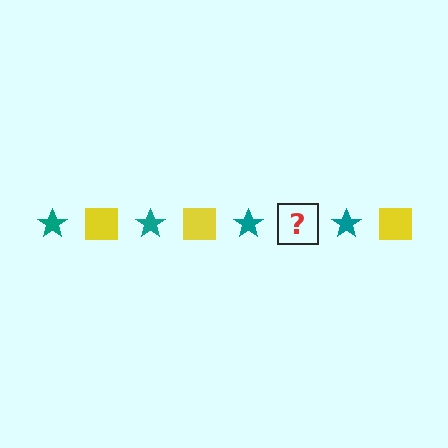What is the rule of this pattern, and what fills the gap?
The rule is that the pattern alternates between teal star and yellow square. The gap should be filled with a yellow square.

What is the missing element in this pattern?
The missing element is a yellow square.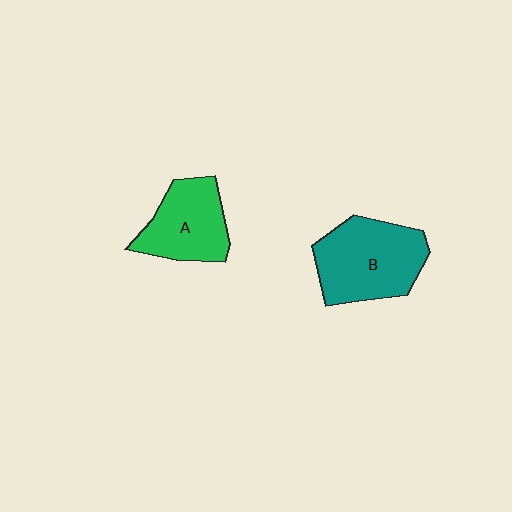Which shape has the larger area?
Shape B (teal).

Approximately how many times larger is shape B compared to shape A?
Approximately 1.3 times.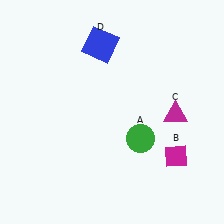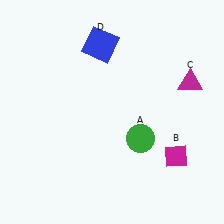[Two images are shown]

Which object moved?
The magenta triangle (C) moved up.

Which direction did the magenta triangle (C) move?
The magenta triangle (C) moved up.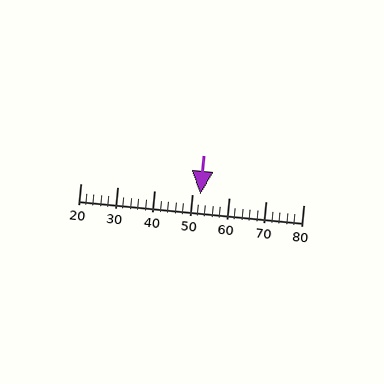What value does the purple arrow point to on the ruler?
The purple arrow points to approximately 52.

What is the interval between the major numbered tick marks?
The major tick marks are spaced 10 units apart.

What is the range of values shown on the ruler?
The ruler shows values from 20 to 80.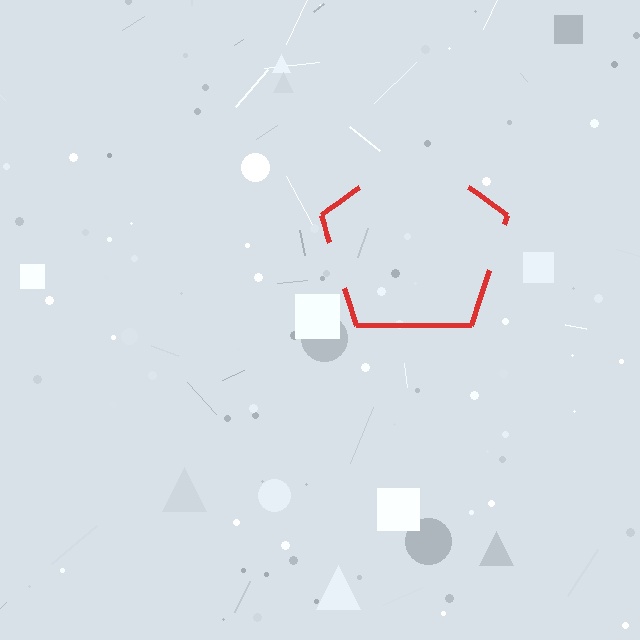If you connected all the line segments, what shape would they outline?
They would outline a pentagon.